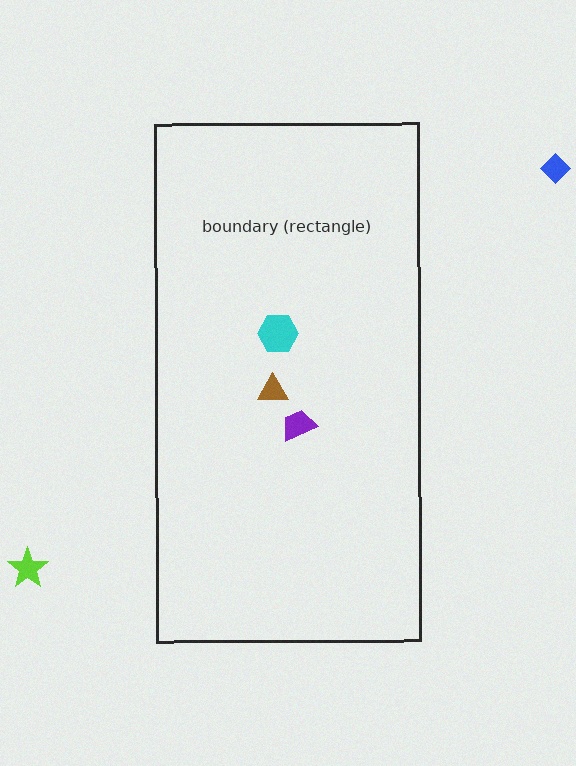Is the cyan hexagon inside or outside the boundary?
Inside.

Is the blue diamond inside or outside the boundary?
Outside.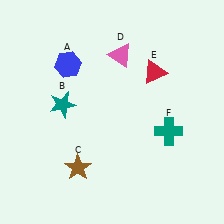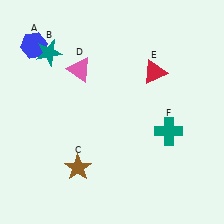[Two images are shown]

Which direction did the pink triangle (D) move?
The pink triangle (D) moved left.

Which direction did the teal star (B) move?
The teal star (B) moved up.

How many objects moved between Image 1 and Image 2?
3 objects moved between the two images.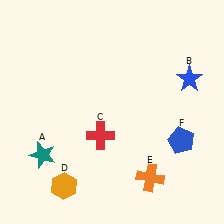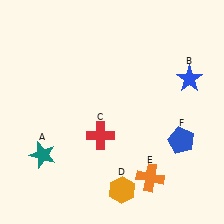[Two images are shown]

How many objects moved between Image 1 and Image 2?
1 object moved between the two images.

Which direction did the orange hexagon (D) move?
The orange hexagon (D) moved right.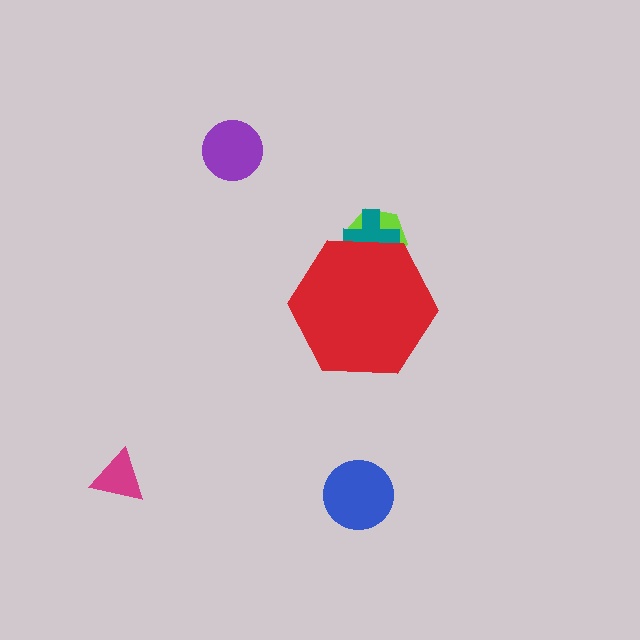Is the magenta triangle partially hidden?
No, the magenta triangle is fully visible.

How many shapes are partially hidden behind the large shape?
2 shapes are partially hidden.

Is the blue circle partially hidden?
No, the blue circle is fully visible.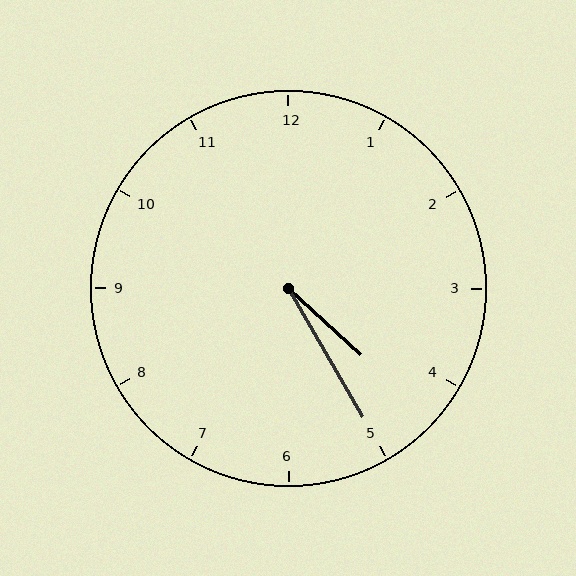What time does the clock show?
4:25.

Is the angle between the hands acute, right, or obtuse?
It is acute.